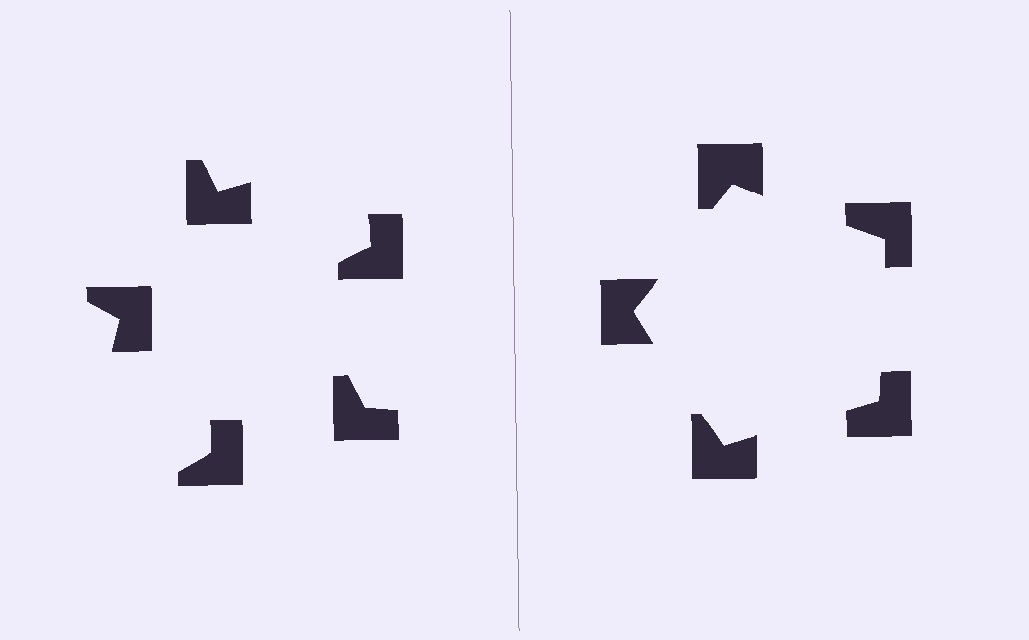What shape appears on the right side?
An illusory pentagon.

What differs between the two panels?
The notched squares are positioned identically on both sides; only the wedge orientations differ. On the right they align to a pentagon; on the left they are misaligned.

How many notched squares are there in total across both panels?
10 — 5 on each side.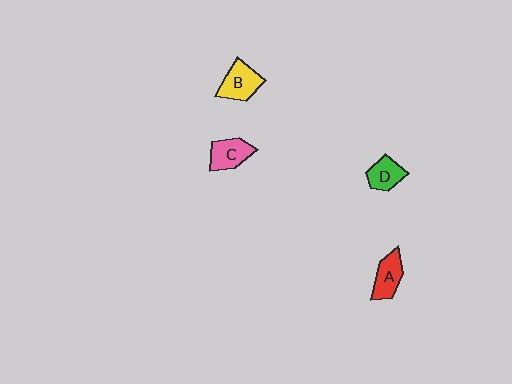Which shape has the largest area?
Shape B (yellow).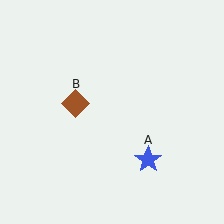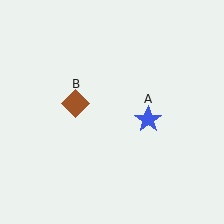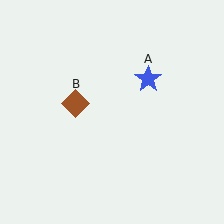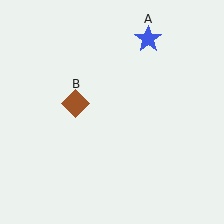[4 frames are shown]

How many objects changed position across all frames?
1 object changed position: blue star (object A).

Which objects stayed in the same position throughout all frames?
Brown diamond (object B) remained stationary.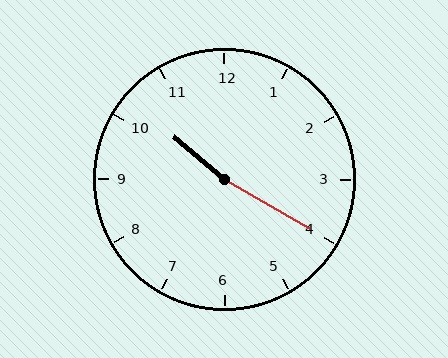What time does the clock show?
10:20.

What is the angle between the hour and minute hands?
Approximately 170 degrees.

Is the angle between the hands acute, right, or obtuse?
It is obtuse.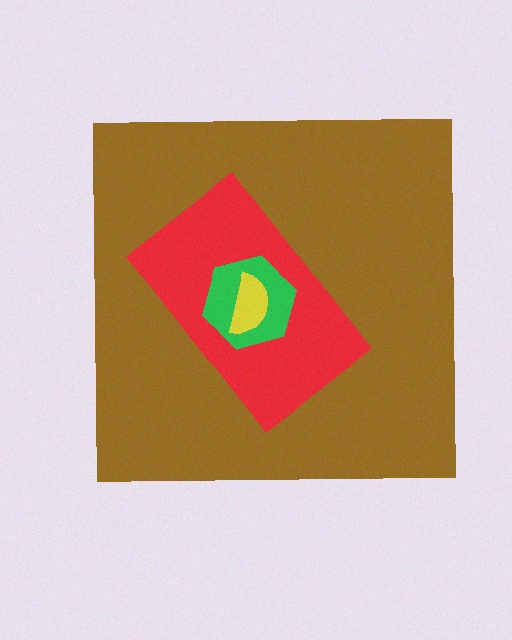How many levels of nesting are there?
4.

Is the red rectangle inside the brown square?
Yes.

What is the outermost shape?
The brown square.